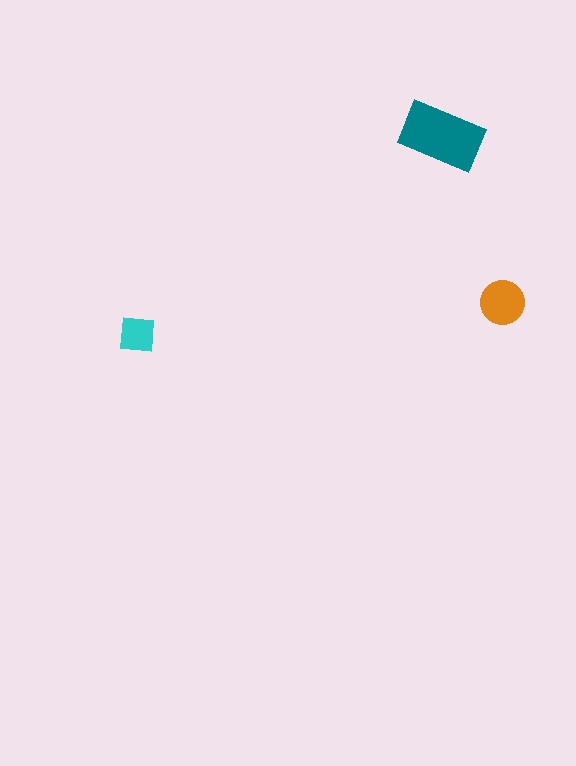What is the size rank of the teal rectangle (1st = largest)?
1st.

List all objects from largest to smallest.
The teal rectangle, the orange circle, the cyan square.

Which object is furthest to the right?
The orange circle is rightmost.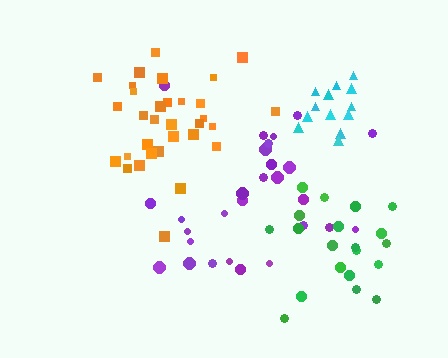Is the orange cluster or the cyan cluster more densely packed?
Cyan.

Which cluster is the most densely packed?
Cyan.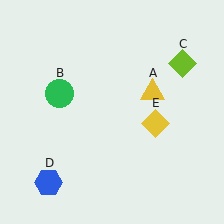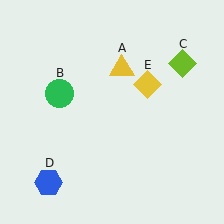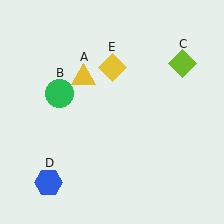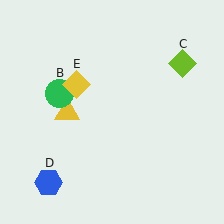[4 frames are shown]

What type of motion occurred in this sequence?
The yellow triangle (object A), yellow diamond (object E) rotated counterclockwise around the center of the scene.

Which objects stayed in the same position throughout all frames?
Green circle (object B) and lime diamond (object C) and blue hexagon (object D) remained stationary.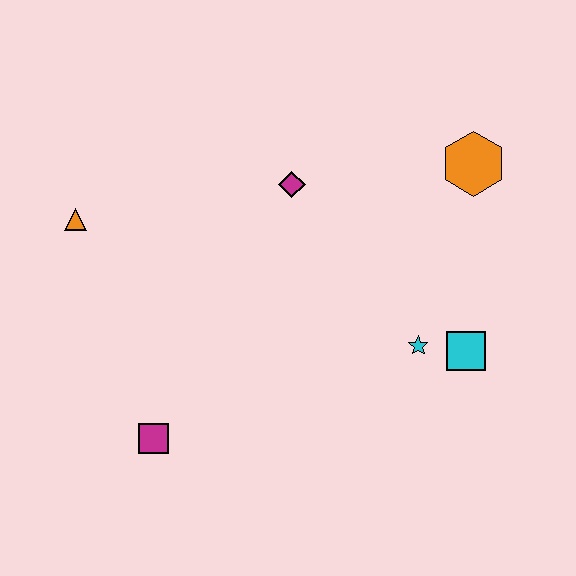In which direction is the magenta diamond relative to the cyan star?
The magenta diamond is above the cyan star.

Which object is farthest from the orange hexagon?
The magenta square is farthest from the orange hexagon.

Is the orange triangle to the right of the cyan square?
No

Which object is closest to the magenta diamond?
The orange hexagon is closest to the magenta diamond.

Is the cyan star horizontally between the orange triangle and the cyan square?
Yes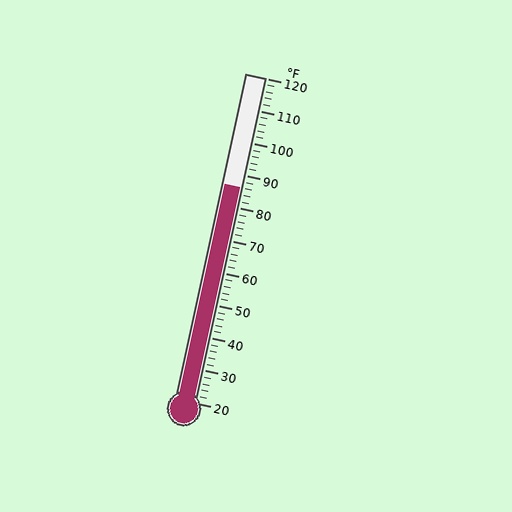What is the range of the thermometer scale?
The thermometer scale ranges from 20°F to 120°F.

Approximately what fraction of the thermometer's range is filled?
The thermometer is filled to approximately 65% of its range.